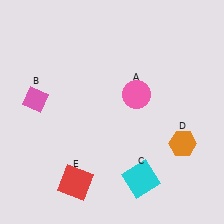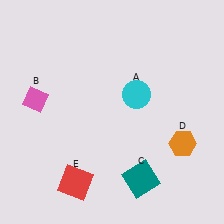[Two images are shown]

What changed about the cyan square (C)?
In Image 1, C is cyan. In Image 2, it changed to teal.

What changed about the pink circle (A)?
In Image 1, A is pink. In Image 2, it changed to cyan.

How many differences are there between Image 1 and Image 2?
There are 2 differences between the two images.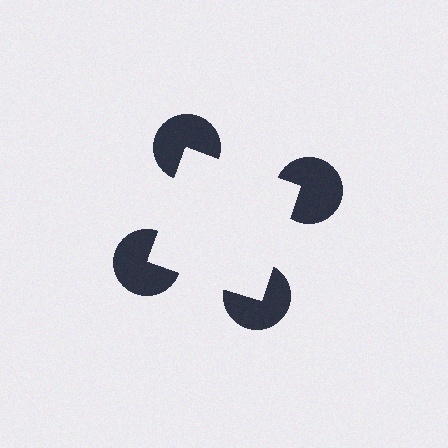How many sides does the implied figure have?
4 sides.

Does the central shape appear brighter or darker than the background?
It typically appears slightly brighter than the background, even though no actual brightness change is drawn.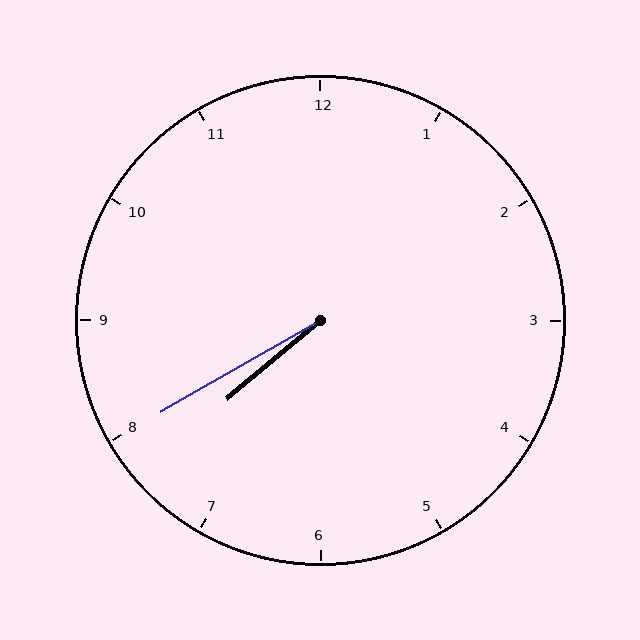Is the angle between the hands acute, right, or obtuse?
It is acute.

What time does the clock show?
7:40.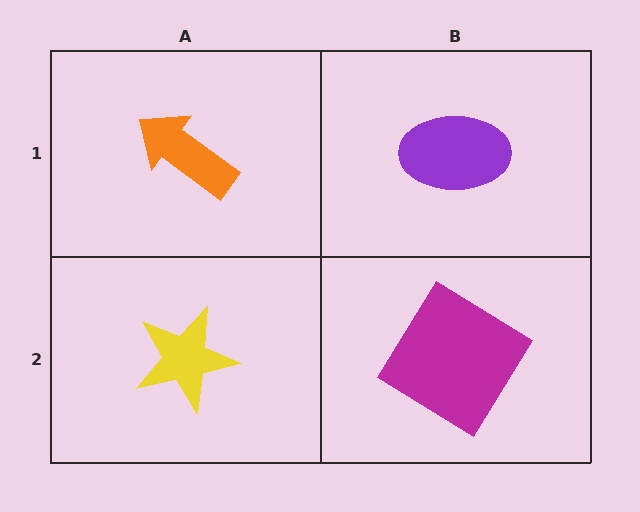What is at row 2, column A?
A yellow star.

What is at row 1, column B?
A purple ellipse.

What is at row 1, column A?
An orange arrow.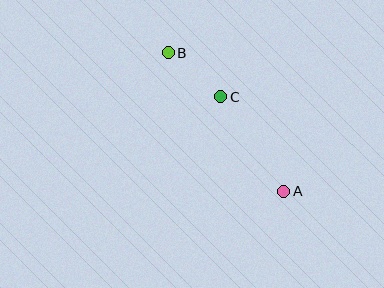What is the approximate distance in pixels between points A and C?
The distance between A and C is approximately 114 pixels.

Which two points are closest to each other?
Points B and C are closest to each other.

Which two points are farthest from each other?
Points A and B are farthest from each other.